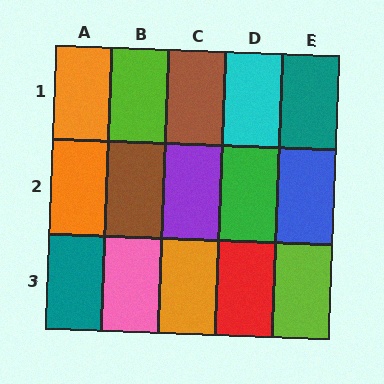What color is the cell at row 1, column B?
Lime.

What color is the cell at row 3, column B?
Pink.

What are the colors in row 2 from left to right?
Orange, brown, purple, green, blue.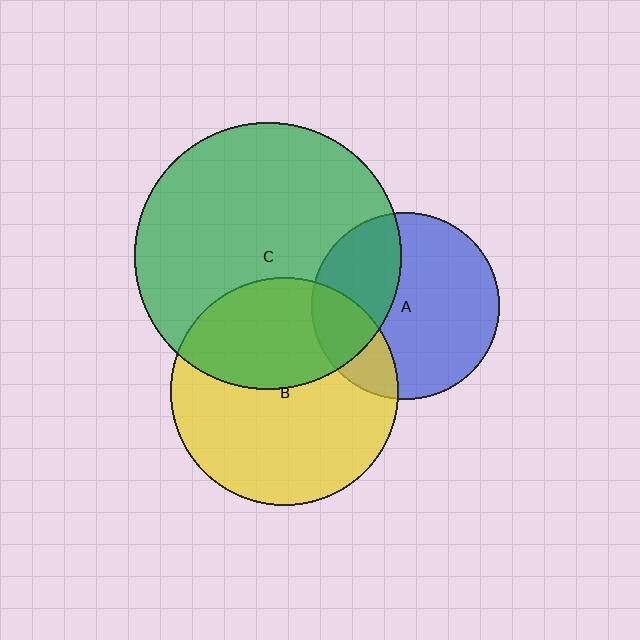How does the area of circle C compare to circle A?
Approximately 2.0 times.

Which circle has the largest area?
Circle C (green).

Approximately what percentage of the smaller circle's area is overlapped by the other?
Approximately 20%.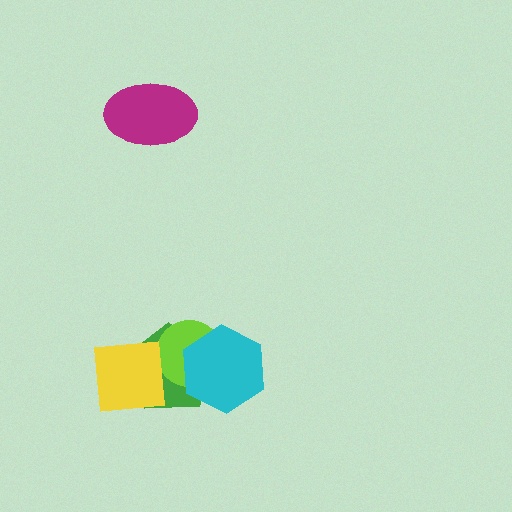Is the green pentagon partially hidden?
Yes, it is partially covered by another shape.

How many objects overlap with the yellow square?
2 objects overlap with the yellow square.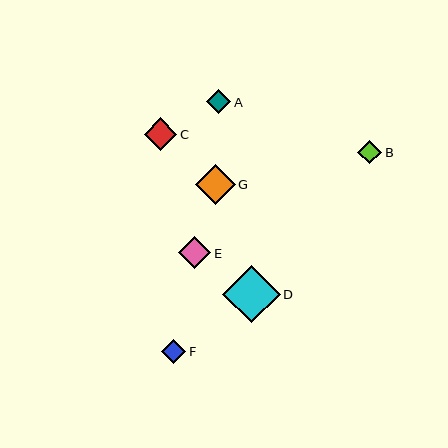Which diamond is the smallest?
Diamond B is the smallest with a size of approximately 24 pixels.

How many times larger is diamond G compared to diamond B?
Diamond G is approximately 1.7 times the size of diamond B.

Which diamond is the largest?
Diamond D is the largest with a size of approximately 58 pixels.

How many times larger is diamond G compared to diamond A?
Diamond G is approximately 1.7 times the size of diamond A.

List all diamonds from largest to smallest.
From largest to smallest: D, G, E, C, F, A, B.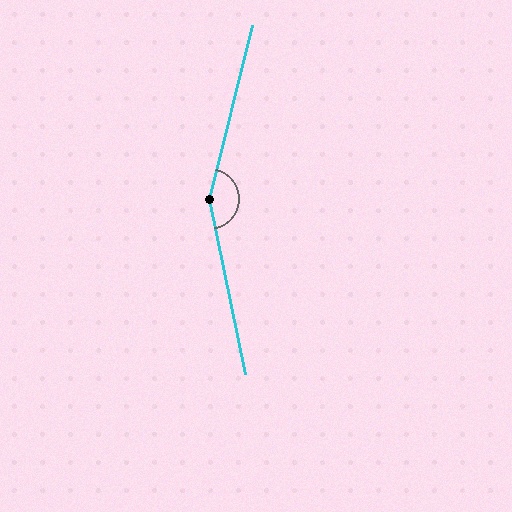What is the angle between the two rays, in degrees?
Approximately 154 degrees.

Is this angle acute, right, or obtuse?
It is obtuse.